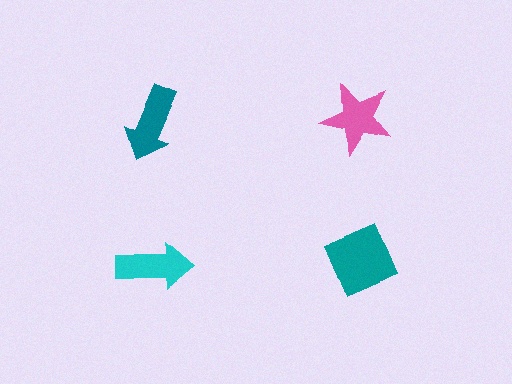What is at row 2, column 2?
A teal diamond.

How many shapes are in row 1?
2 shapes.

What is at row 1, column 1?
A teal arrow.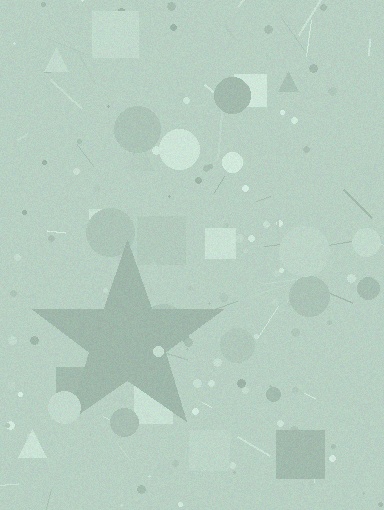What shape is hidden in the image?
A star is hidden in the image.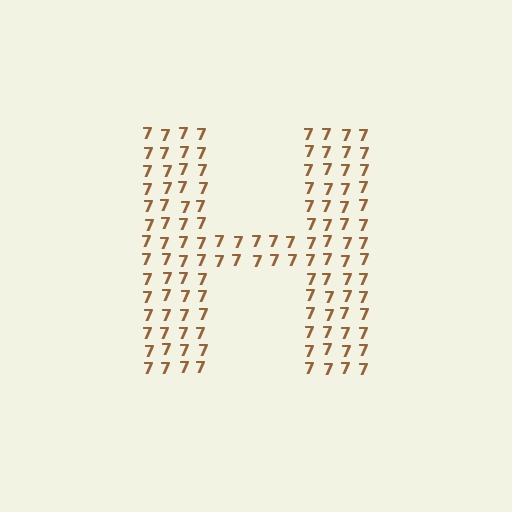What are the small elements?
The small elements are digit 7's.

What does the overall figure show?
The overall figure shows the letter H.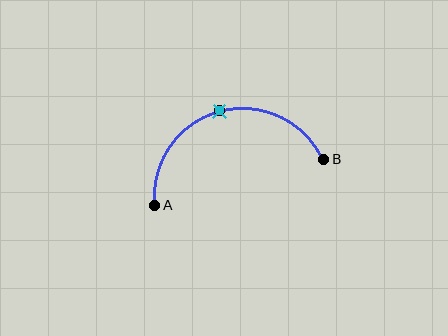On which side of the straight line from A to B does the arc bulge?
The arc bulges above the straight line connecting A and B.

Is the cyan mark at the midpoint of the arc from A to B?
Yes. The cyan mark lies on the arc at equal arc-length from both A and B — it is the arc midpoint.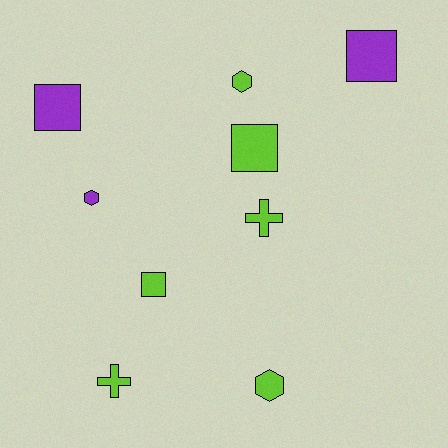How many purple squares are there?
There are 2 purple squares.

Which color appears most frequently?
Lime, with 6 objects.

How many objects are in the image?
There are 9 objects.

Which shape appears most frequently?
Square, with 4 objects.